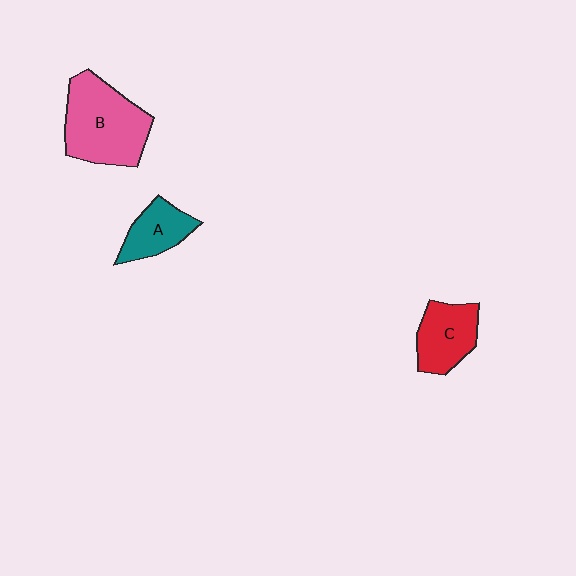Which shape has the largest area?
Shape B (pink).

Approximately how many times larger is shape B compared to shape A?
Approximately 2.0 times.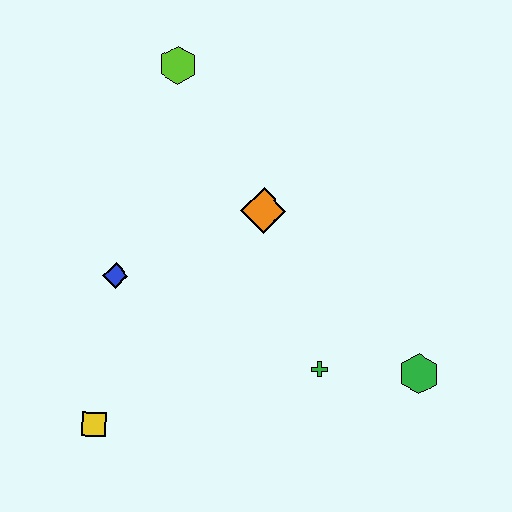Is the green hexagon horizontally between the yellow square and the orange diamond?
No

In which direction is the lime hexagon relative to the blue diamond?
The lime hexagon is above the blue diamond.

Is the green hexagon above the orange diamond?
No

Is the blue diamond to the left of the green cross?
Yes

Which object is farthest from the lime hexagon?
The green hexagon is farthest from the lime hexagon.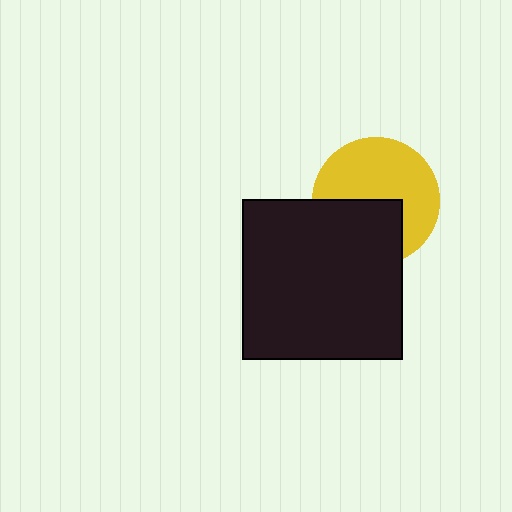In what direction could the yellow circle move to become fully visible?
The yellow circle could move up. That would shift it out from behind the black square entirely.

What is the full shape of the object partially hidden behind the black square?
The partially hidden object is a yellow circle.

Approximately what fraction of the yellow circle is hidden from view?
Roughly 39% of the yellow circle is hidden behind the black square.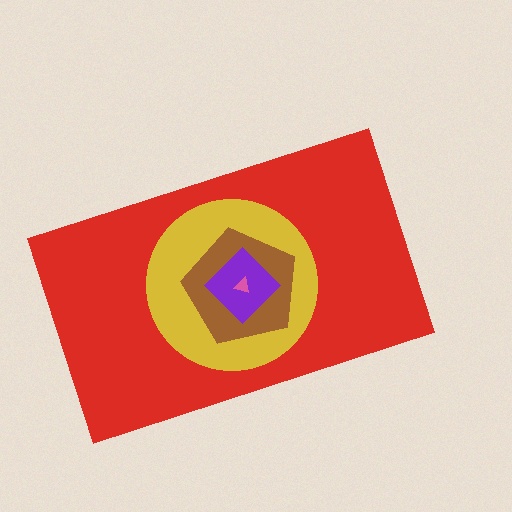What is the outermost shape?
The red rectangle.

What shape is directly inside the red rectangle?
The yellow circle.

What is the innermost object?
The pink triangle.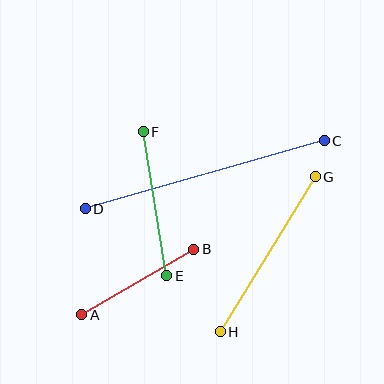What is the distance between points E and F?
The distance is approximately 146 pixels.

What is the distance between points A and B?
The distance is approximately 130 pixels.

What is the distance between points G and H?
The distance is approximately 182 pixels.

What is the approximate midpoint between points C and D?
The midpoint is at approximately (205, 175) pixels.